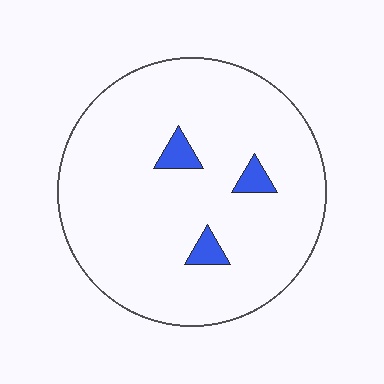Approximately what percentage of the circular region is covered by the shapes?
Approximately 5%.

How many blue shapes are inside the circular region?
3.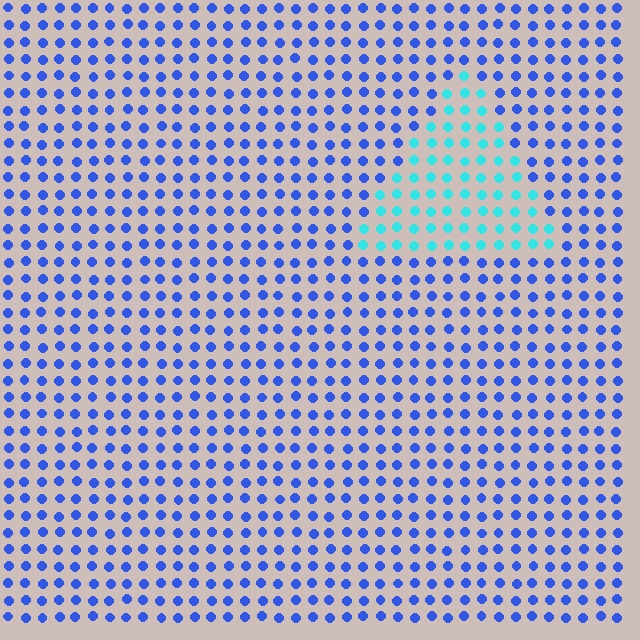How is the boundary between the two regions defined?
The boundary is defined purely by a slight shift in hue (about 48 degrees). Spacing, size, and orientation are identical on both sides.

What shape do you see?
I see a triangle.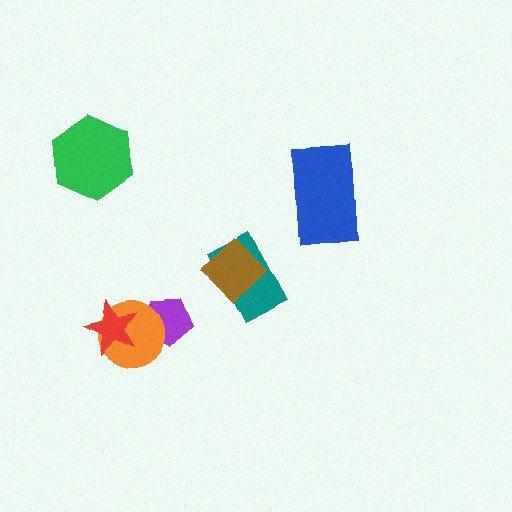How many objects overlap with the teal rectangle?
1 object overlaps with the teal rectangle.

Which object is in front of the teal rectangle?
The brown diamond is in front of the teal rectangle.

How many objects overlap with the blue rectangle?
0 objects overlap with the blue rectangle.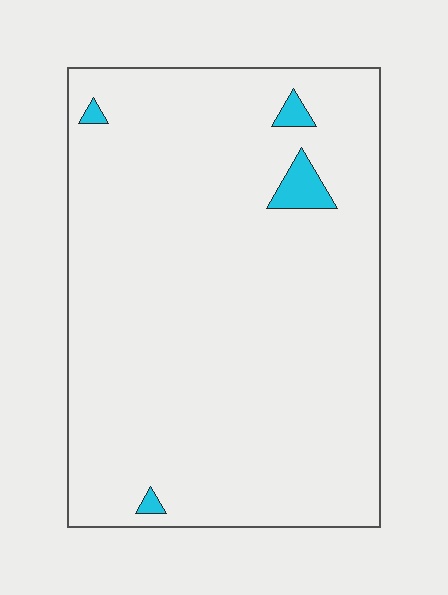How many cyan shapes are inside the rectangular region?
4.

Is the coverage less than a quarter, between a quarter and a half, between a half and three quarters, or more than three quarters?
Less than a quarter.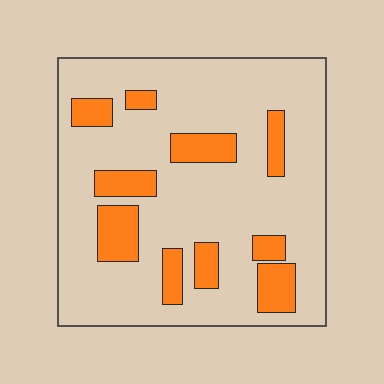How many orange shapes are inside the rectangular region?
10.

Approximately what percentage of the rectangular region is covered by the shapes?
Approximately 20%.